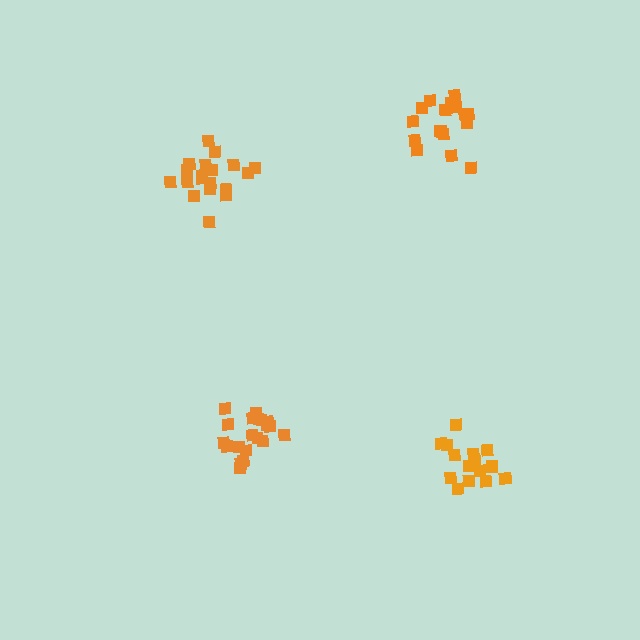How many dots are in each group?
Group 1: 19 dots, Group 2: 15 dots, Group 3: 20 dots, Group 4: 18 dots (72 total).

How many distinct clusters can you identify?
There are 4 distinct clusters.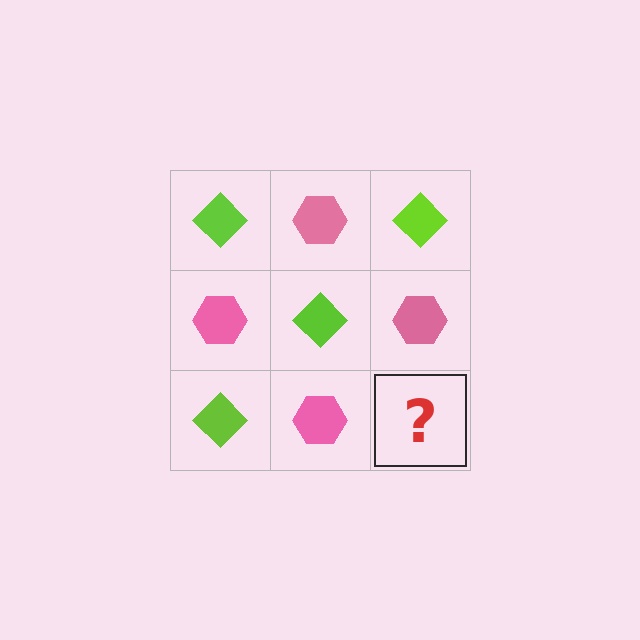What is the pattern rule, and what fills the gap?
The rule is that it alternates lime diamond and pink hexagon in a checkerboard pattern. The gap should be filled with a lime diamond.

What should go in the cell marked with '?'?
The missing cell should contain a lime diamond.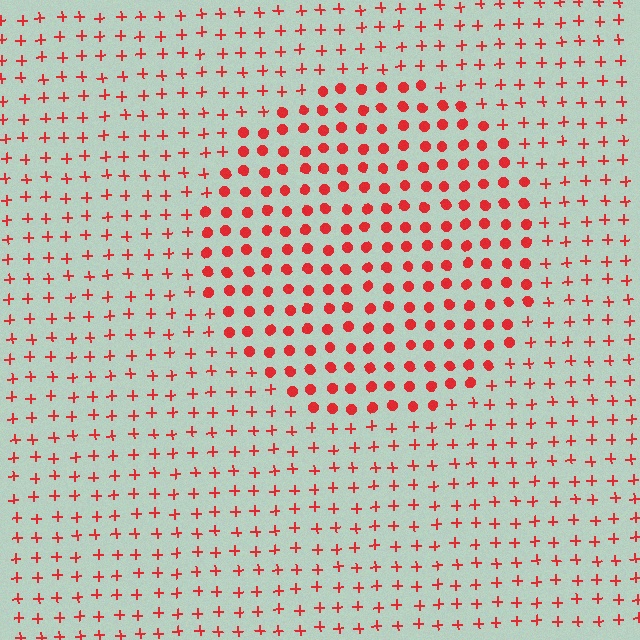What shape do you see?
I see a circle.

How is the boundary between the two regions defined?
The boundary is defined by a change in element shape: circles inside vs. plus signs outside. All elements share the same color and spacing.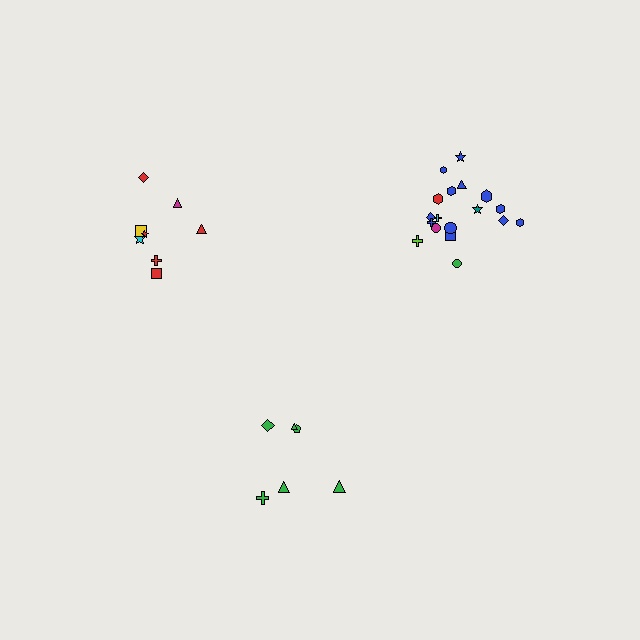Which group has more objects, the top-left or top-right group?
The top-right group.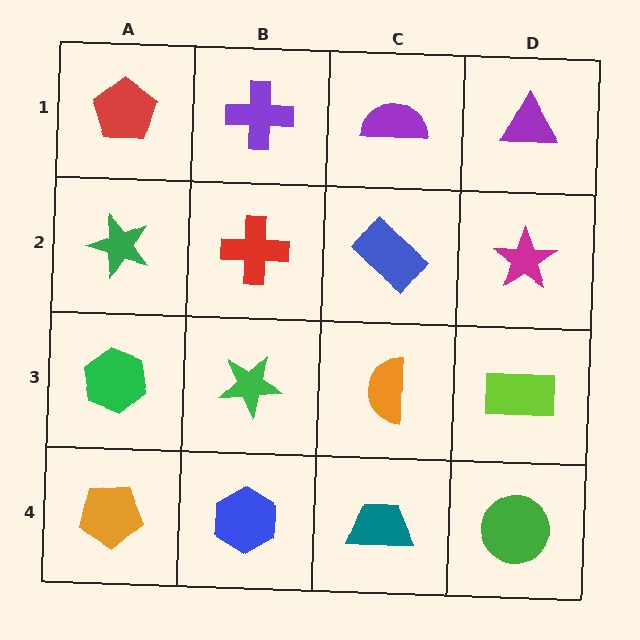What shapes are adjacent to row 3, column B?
A red cross (row 2, column B), a blue hexagon (row 4, column B), a green hexagon (row 3, column A), an orange semicircle (row 3, column C).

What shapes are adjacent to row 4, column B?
A green star (row 3, column B), an orange pentagon (row 4, column A), a teal trapezoid (row 4, column C).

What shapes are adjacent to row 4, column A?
A green hexagon (row 3, column A), a blue hexagon (row 4, column B).